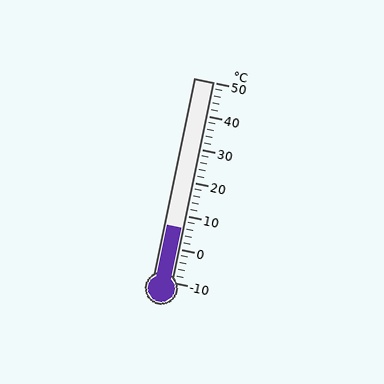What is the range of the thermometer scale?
The thermometer scale ranges from -10°C to 50°C.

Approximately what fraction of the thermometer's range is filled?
The thermometer is filled to approximately 25% of its range.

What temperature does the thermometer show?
The thermometer shows approximately 6°C.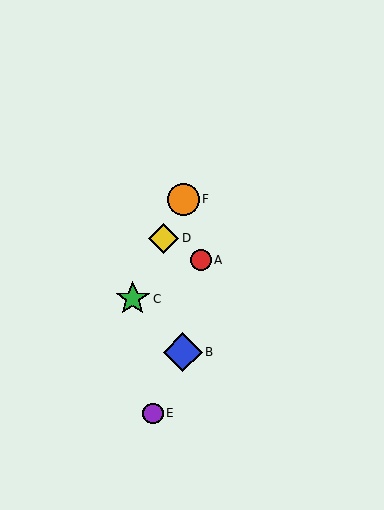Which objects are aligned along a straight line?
Objects C, D, F are aligned along a straight line.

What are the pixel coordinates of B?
Object B is at (183, 352).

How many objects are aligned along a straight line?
3 objects (C, D, F) are aligned along a straight line.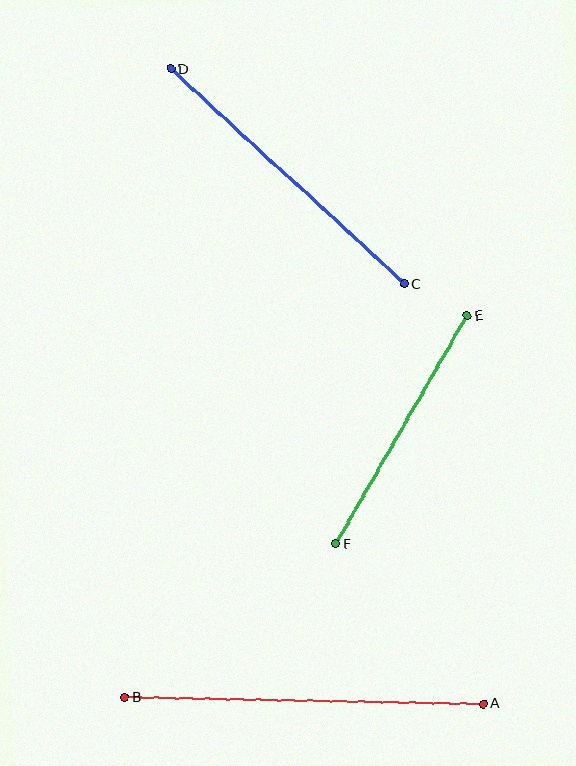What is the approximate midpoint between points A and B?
The midpoint is at approximately (304, 701) pixels.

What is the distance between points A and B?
The distance is approximately 358 pixels.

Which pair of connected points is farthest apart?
Points A and B are farthest apart.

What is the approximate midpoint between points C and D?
The midpoint is at approximately (288, 177) pixels.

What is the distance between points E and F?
The distance is approximately 263 pixels.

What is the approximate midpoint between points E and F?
The midpoint is at approximately (402, 430) pixels.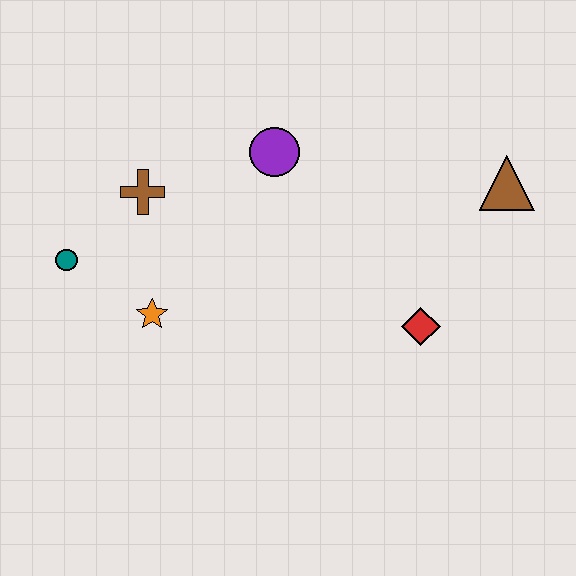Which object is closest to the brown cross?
The teal circle is closest to the brown cross.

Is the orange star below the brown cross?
Yes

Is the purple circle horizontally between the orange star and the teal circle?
No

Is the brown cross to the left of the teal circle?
No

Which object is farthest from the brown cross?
The brown triangle is farthest from the brown cross.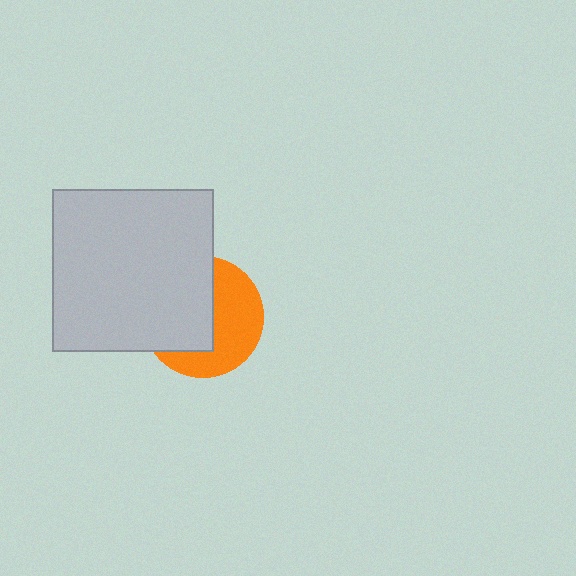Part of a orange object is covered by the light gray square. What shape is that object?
It is a circle.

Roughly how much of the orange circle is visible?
About half of it is visible (roughly 49%).